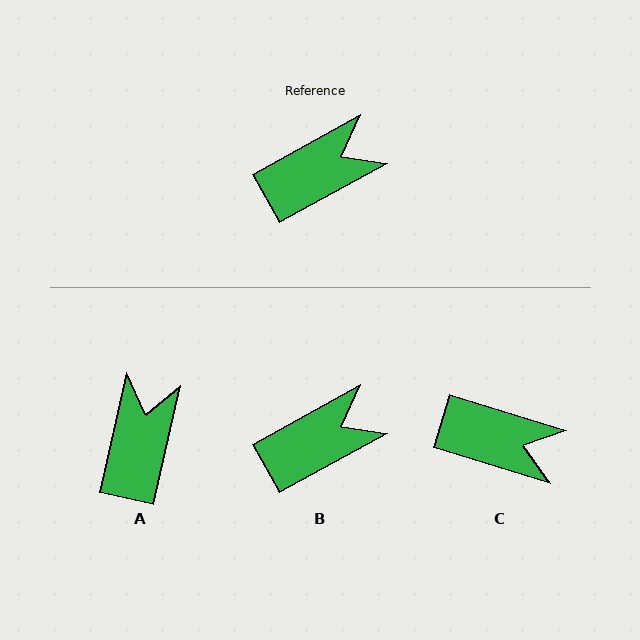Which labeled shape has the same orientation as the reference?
B.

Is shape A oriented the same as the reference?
No, it is off by about 48 degrees.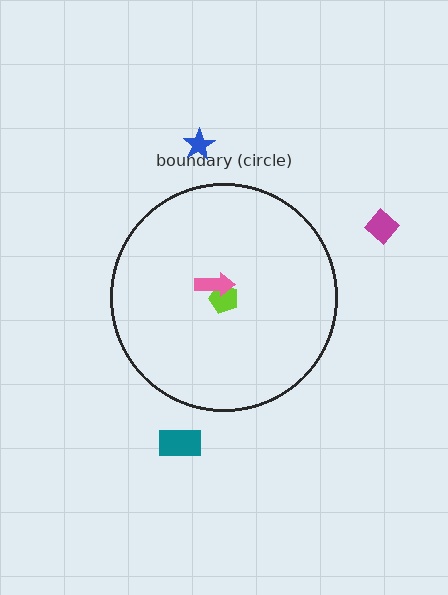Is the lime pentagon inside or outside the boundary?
Inside.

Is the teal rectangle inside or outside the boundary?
Outside.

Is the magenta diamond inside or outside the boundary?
Outside.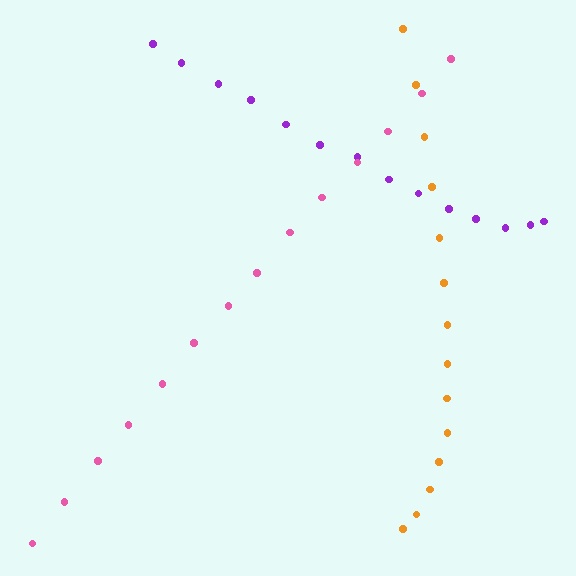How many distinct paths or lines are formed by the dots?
There are 3 distinct paths.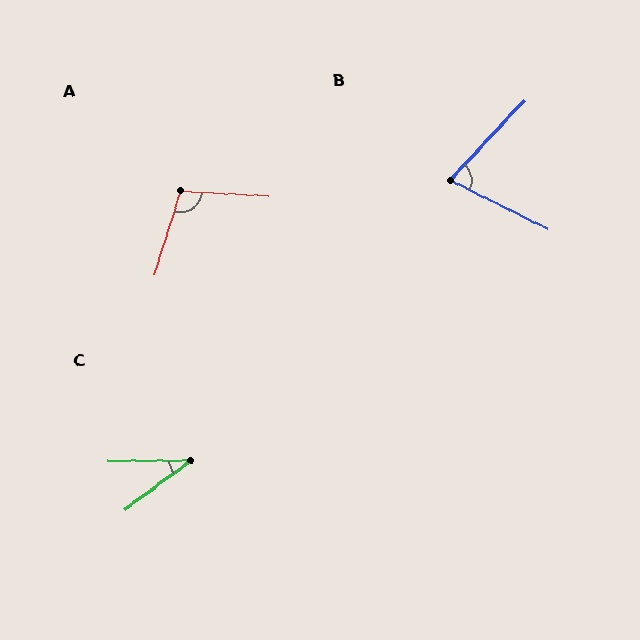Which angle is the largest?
A, at approximately 104 degrees.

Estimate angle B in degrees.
Approximately 73 degrees.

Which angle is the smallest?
C, at approximately 37 degrees.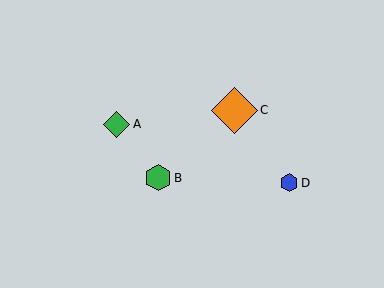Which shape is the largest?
The orange diamond (labeled C) is the largest.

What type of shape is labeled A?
Shape A is a green diamond.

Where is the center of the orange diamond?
The center of the orange diamond is at (234, 110).